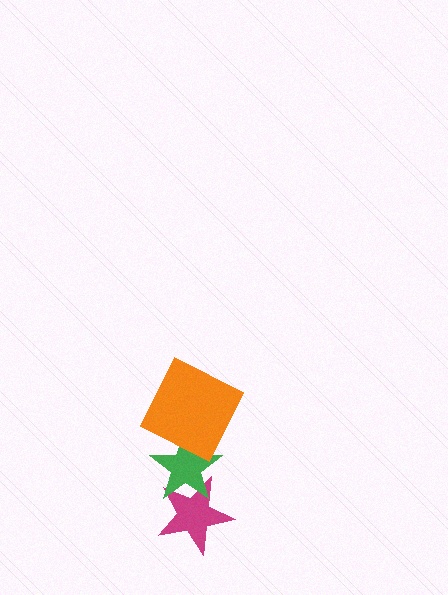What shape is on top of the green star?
The orange square is on top of the green star.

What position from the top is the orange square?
The orange square is 1st from the top.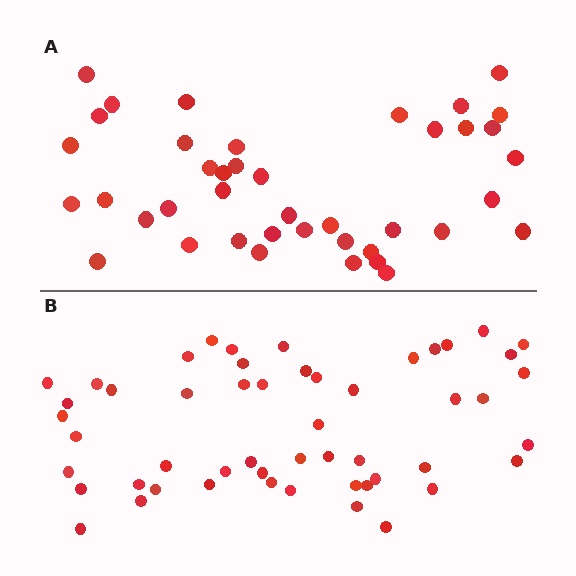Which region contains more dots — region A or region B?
Region B (the bottom region) has more dots.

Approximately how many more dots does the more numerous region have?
Region B has roughly 12 or so more dots than region A.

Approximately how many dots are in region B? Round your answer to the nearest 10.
About 50 dots. (The exact count is 52, which rounds to 50.)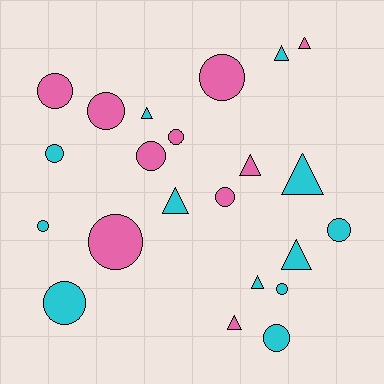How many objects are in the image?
There are 22 objects.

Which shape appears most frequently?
Circle, with 13 objects.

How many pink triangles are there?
There are 3 pink triangles.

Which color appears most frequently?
Cyan, with 12 objects.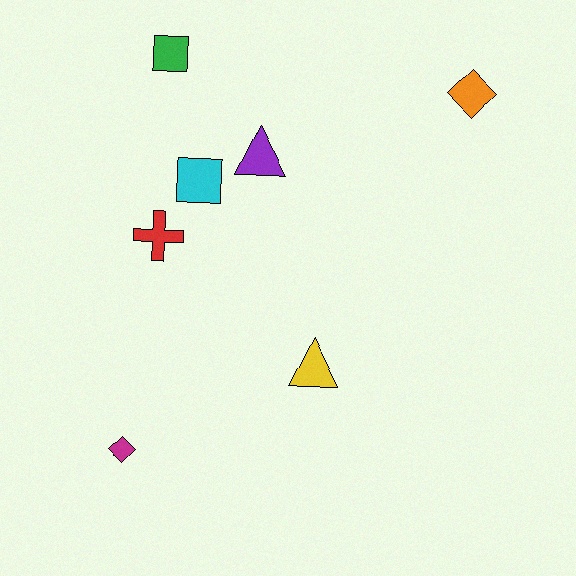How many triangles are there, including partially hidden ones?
There are 2 triangles.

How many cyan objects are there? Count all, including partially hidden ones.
There is 1 cyan object.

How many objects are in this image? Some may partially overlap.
There are 7 objects.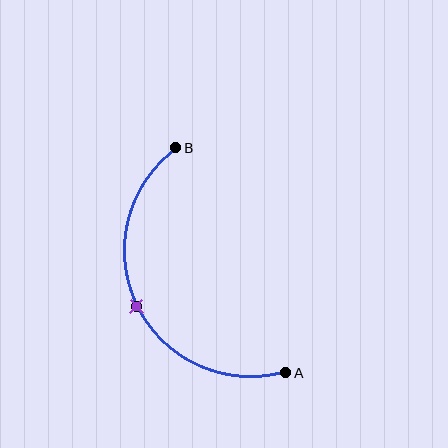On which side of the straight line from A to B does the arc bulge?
The arc bulges to the left of the straight line connecting A and B.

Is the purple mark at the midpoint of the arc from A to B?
Yes. The purple mark lies on the arc at equal arc-length from both A and B — it is the arc midpoint.